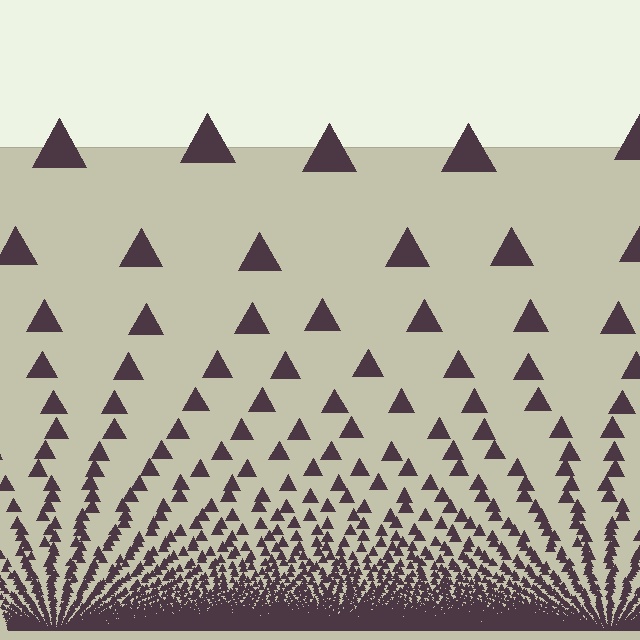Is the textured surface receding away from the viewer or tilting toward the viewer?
The surface appears to tilt toward the viewer. Texture elements get larger and sparser toward the top.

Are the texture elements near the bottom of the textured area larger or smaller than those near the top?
Smaller. The gradient is inverted — elements near the bottom are smaller and denser.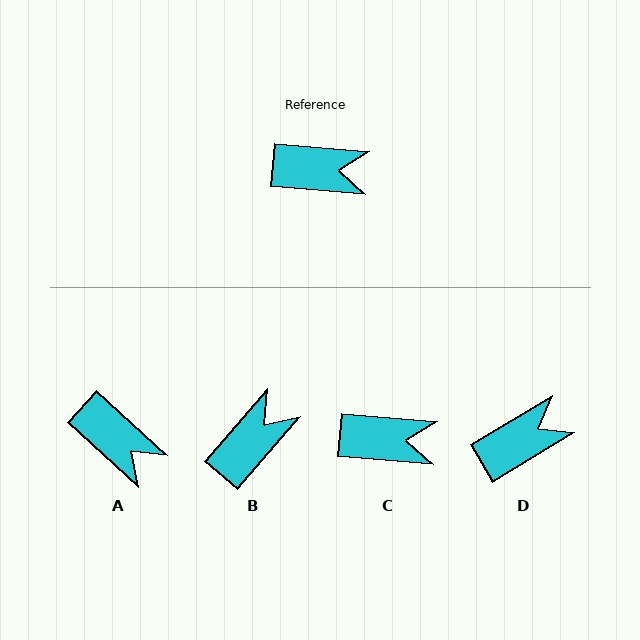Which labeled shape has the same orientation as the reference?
C.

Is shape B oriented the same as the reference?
No, it is off by about 55 degrees.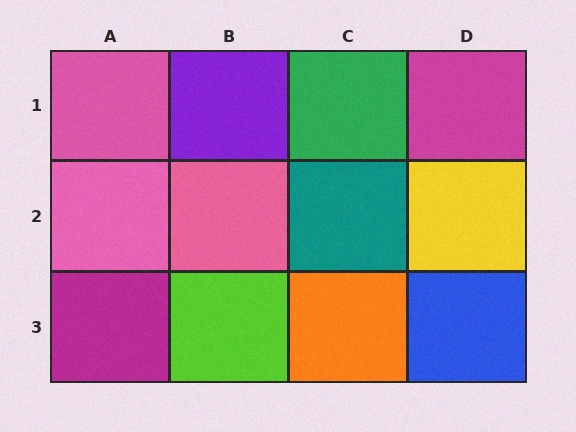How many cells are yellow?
1 cell is yellow.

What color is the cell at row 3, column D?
Blue.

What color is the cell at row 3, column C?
Orange.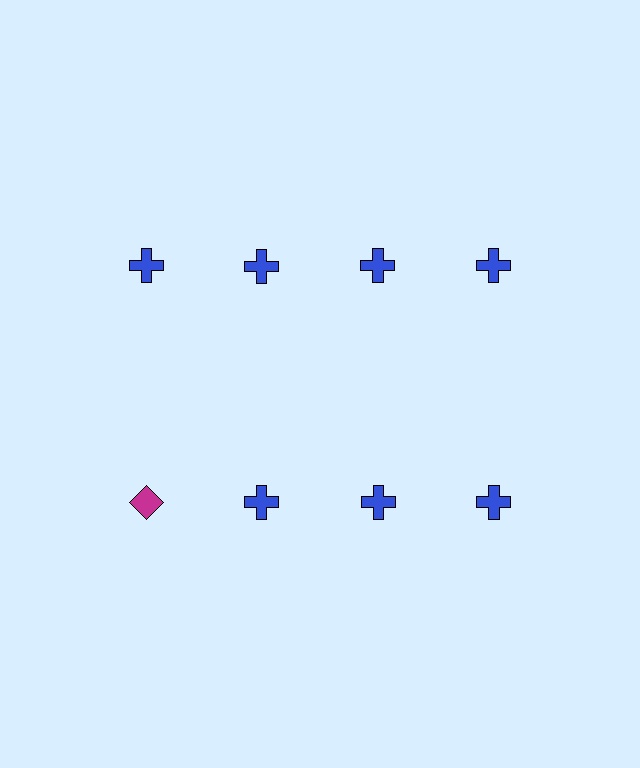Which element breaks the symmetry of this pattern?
The magenta diamond in the second row, leftmost column breaks the symmetry. All other shapes are blue crosses.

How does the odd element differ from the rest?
It differs in both color (magenta instead of blue) and shape (diamond instead of cross).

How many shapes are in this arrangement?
There are 8 shapes arranged in a grid pattern.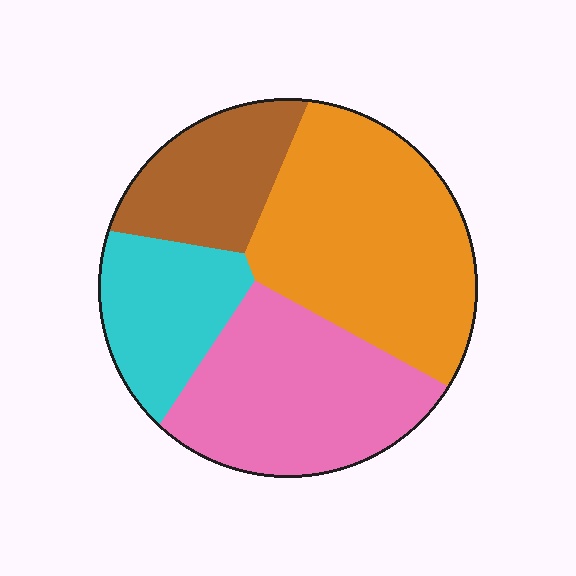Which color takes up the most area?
Orange, at roughly 35%.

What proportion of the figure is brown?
Brown covers 16% of the figure.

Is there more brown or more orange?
Orange.